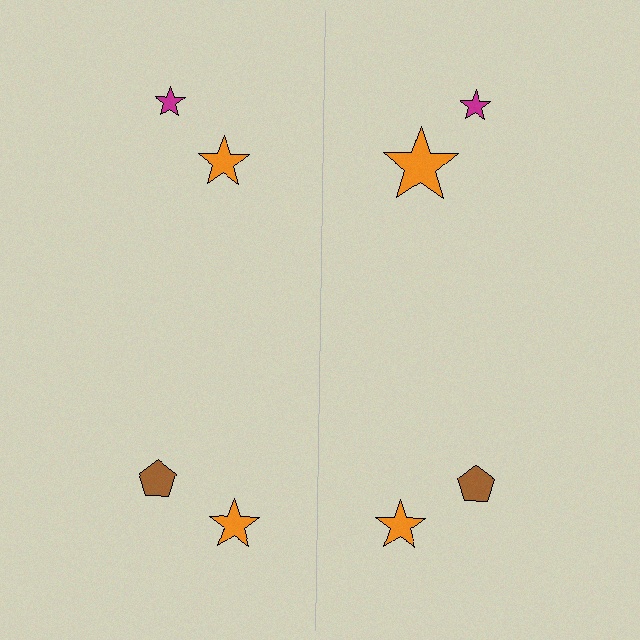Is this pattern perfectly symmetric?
No, the pattern is not perfectly symmetric. The orange star on the right side has a different size than its mirror counterpart.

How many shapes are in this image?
There are 8 shapes in this image.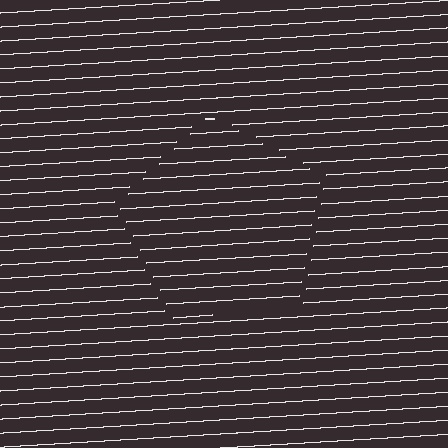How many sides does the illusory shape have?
5 sides — the line-ends trace a pentagon.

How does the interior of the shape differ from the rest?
The interior of the shape contains the same grating, shifted by half a period — the contour is defined by the phase discontinuity where line-ends from the inner and outer gratings abut.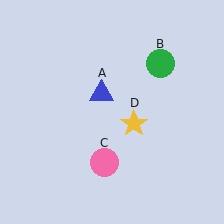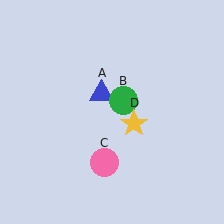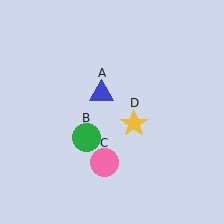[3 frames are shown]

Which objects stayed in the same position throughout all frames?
Blue triangle (object A) and pink circle (object C) and yellow star (object D) remained stationary.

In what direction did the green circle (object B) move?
The green circle (object B) moved down and to the left.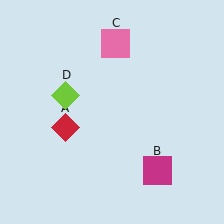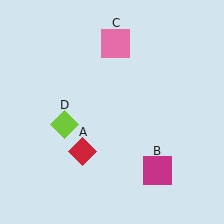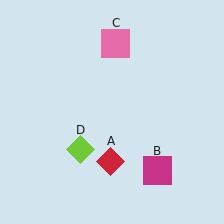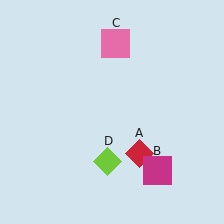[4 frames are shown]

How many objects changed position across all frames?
2 objects changed position: red diamond (object A), lime diamond (object D).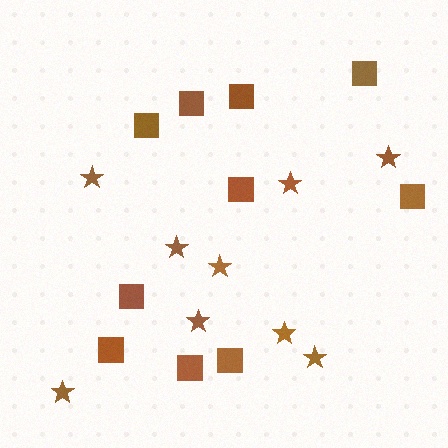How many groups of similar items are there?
There are 2 groups: one group of squares (10) and one group of stars (9).